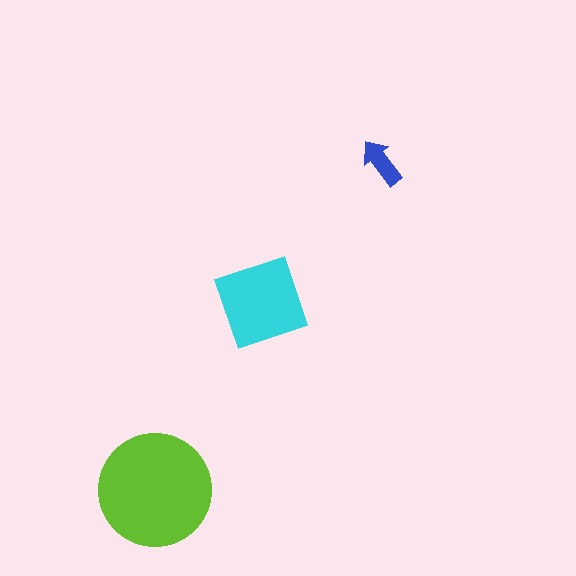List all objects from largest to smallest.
The lime circle, the cyan square, the blue arrow.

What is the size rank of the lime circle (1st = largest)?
1st.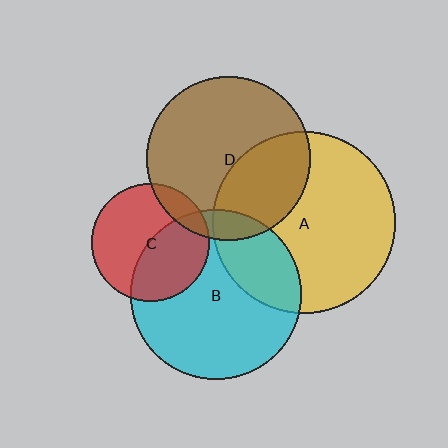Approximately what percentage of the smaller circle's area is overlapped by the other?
Approximately 45%.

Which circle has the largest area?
Circle A (yellow).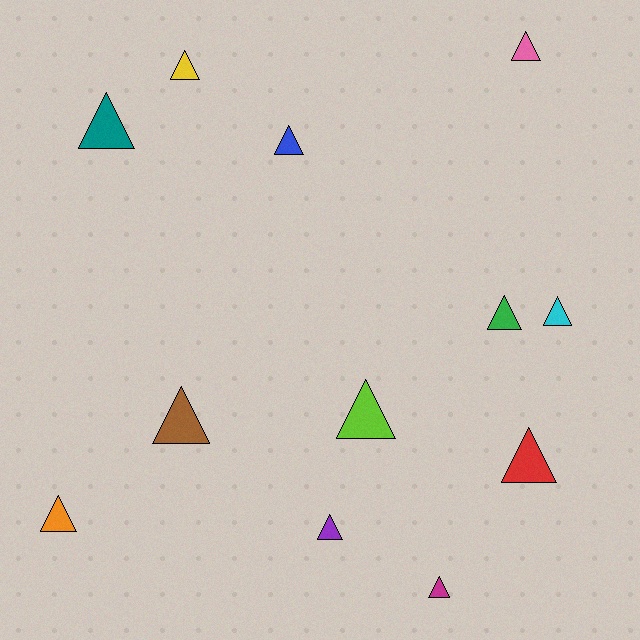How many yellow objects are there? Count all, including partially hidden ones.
There is 1 yellow object.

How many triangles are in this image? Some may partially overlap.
There are 12 triangles.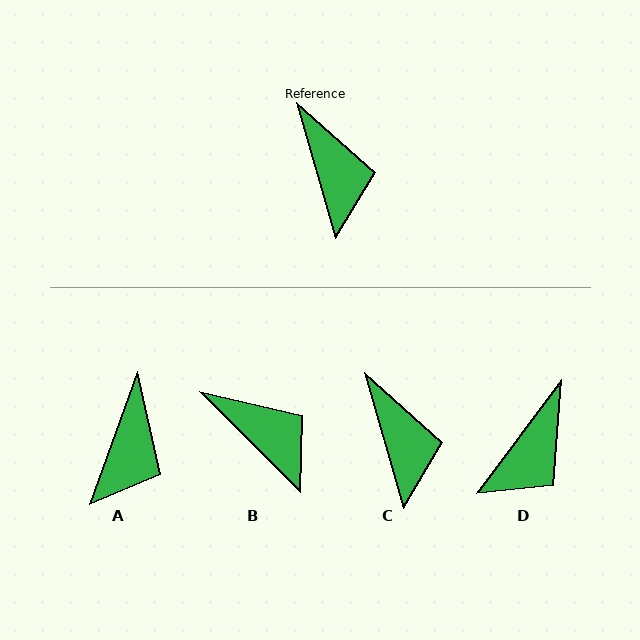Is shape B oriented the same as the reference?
No, it is off by about 29 degrees.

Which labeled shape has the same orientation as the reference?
C.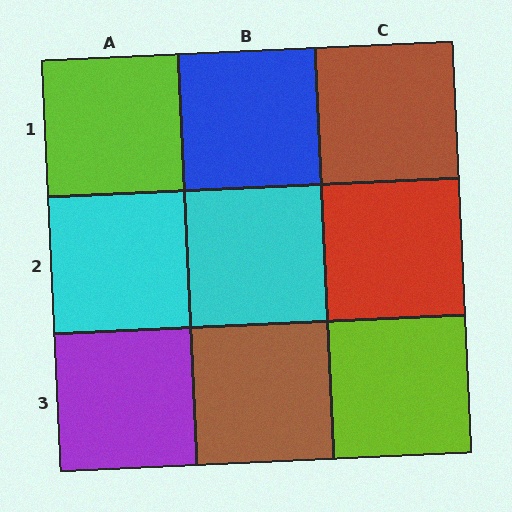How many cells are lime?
2 cells are lime.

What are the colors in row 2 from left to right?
Cyan, cyan, red.